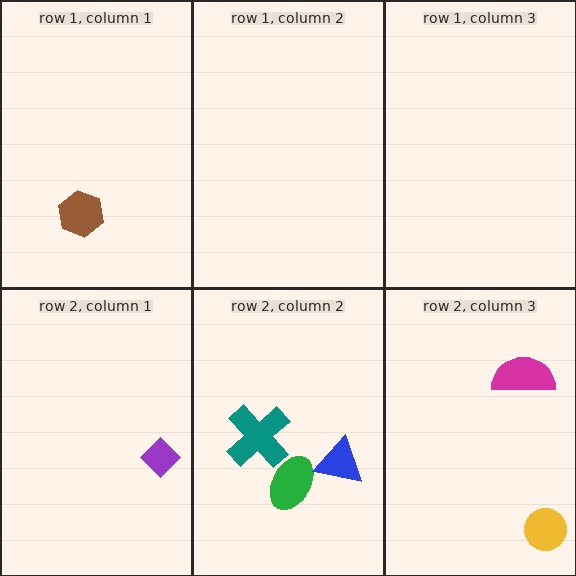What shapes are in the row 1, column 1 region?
The brown hexagon.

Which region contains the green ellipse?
The row 2, column 2 region.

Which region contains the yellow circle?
The row 2, column 3 region.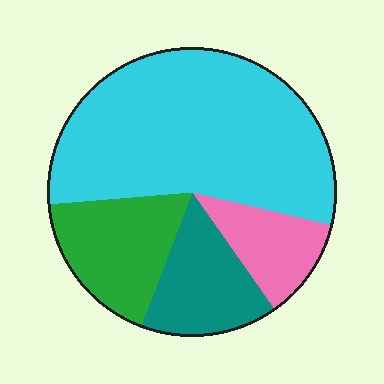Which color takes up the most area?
Cyan, at roughly 55%.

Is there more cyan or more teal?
Cyan.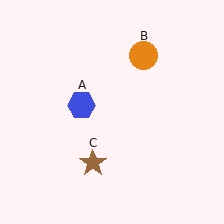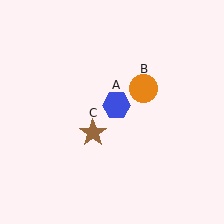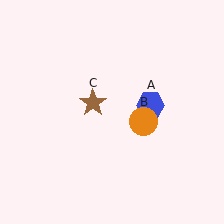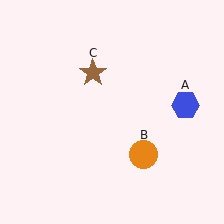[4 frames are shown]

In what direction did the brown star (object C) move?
The brown star (object C) moved up.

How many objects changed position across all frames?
3 objects changed position: blue hexagon (object A), orange circle (object B), brown star (object C).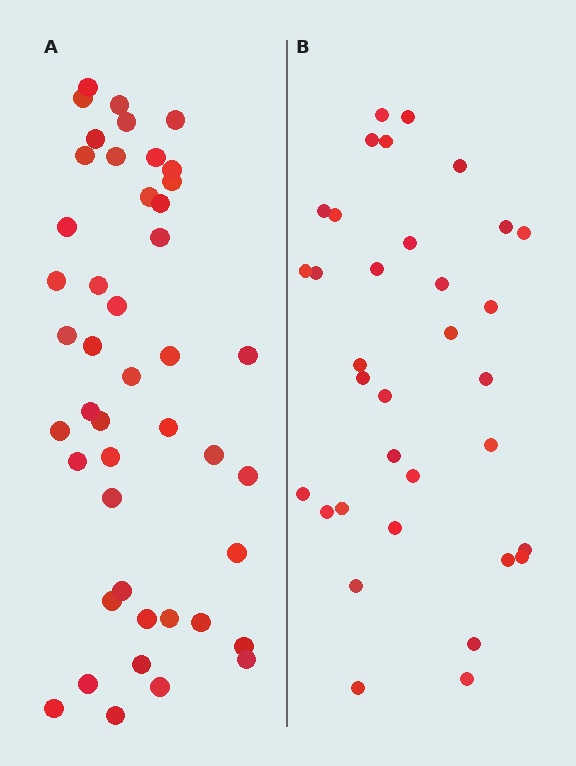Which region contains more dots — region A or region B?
Region A (the left region) has more dots.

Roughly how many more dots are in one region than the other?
Region A has roughly 12 or so more dots than region B.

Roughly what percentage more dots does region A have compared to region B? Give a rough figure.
About 30% more.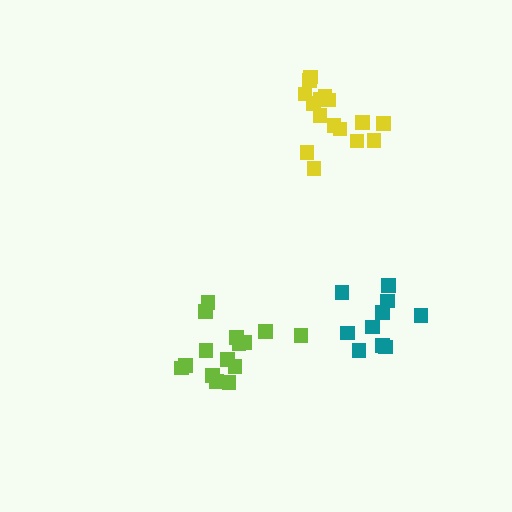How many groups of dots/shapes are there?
There are 3 groups.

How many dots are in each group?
Group 1: 15 dots, Group 2: 10 dots, Group 3: 16 dots (41 total).